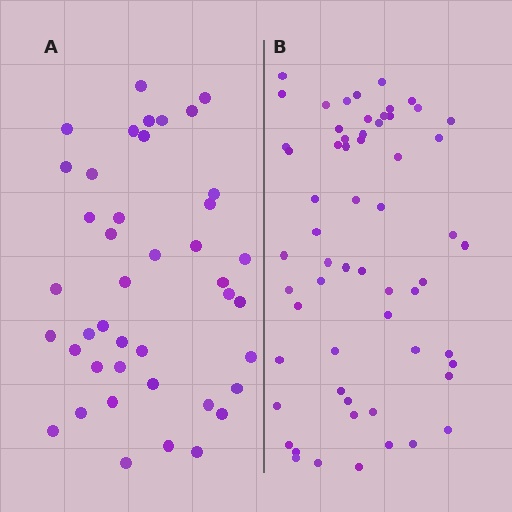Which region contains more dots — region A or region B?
Region B (the right region) has more dots.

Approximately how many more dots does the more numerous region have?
Region B has approximately 20 more dots than region A.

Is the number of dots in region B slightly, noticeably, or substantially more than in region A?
Region B has noticeably more, but not dramatically so. The ratio is roughly 1.4 to 1.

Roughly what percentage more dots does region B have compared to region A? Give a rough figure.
About 45% more.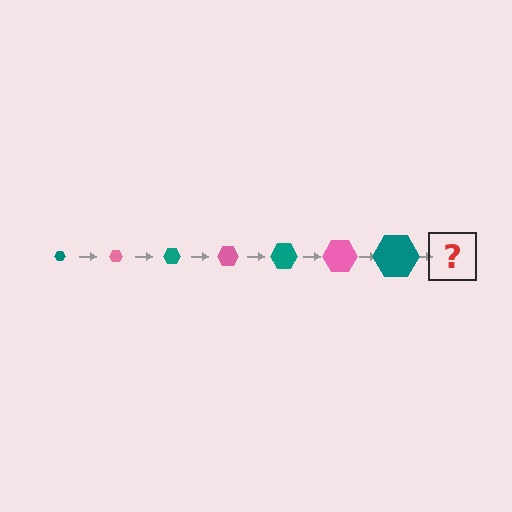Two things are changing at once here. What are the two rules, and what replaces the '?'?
The two rules are that the hexagon grows larger each step and the color cycles through teal and pink. The '?' should be a pink hexagon, larger than the previous one.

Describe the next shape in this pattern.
It should be a pink hexagon, larger than the previous one.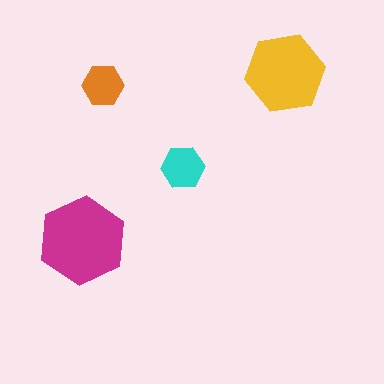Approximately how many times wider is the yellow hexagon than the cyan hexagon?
About 2 times wider.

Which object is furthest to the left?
The magenta hexagon is leftmost.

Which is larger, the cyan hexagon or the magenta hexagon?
The magenta one.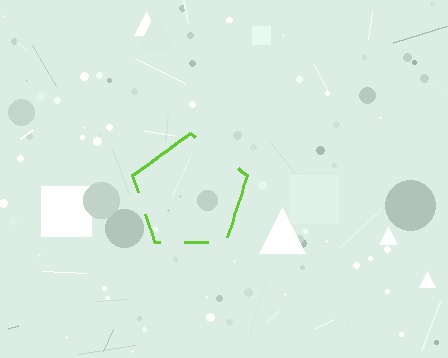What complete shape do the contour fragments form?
The contour fragments form a pentagon.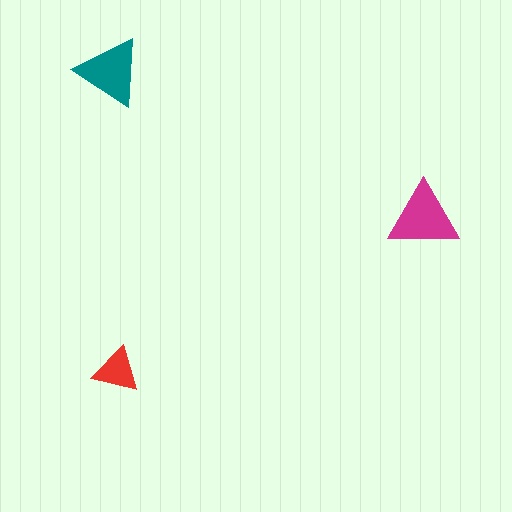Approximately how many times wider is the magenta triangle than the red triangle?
About 1.5 times wider.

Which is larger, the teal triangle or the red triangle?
The teal one.